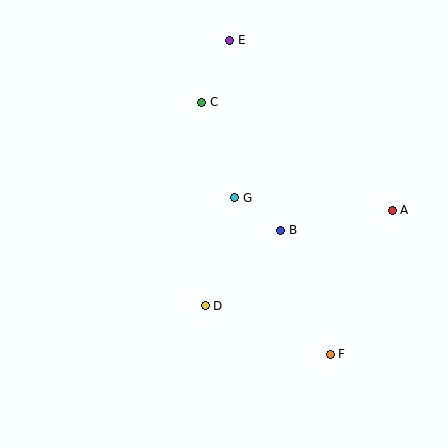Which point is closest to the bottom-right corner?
Point F is closest to the bottom-right corner.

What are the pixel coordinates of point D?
Point D is at (205, 306).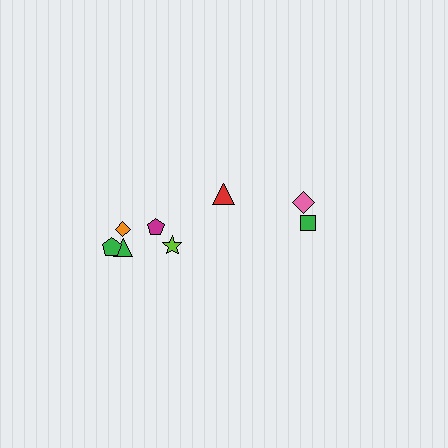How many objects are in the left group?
There are 5 objects.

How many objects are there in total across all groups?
There are 8 objects.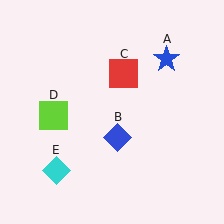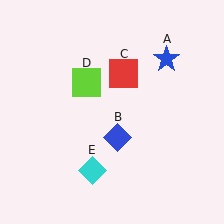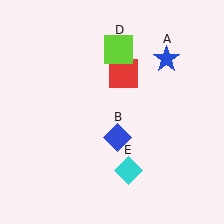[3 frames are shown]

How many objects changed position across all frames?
2 objects changed position: lime square (object D), cyan diamond (object E).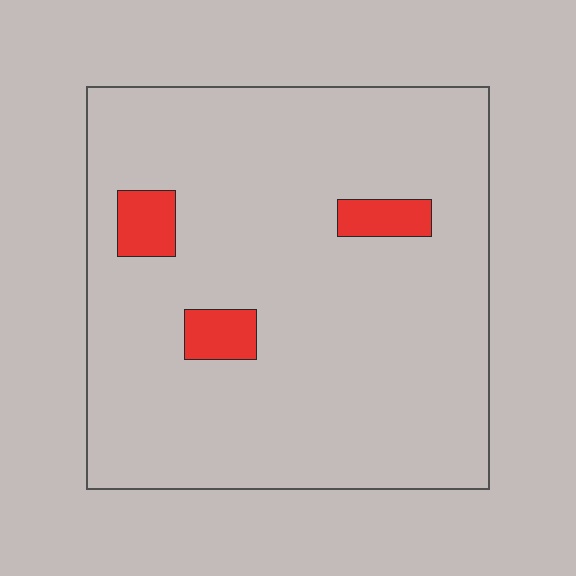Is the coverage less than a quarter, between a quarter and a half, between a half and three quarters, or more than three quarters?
Less than a quarter.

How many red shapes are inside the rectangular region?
3.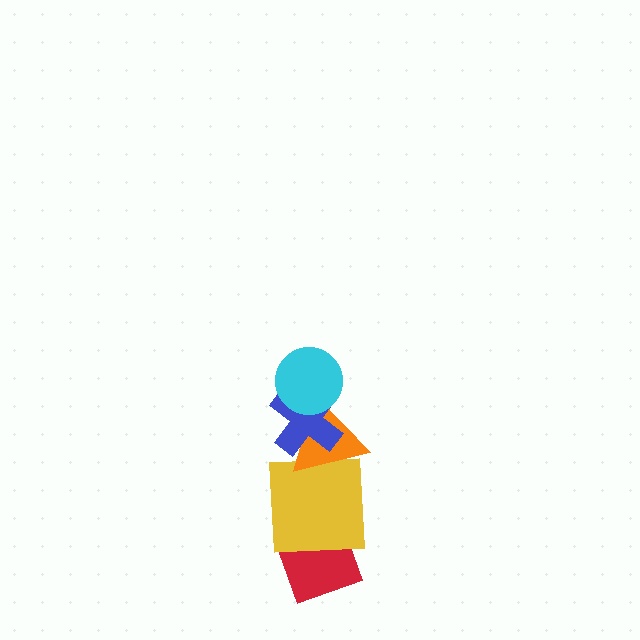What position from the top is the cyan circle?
The cyan circle is 1st from the top.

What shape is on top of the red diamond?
The yellow square is on top of the red diamond.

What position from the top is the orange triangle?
The orange triangle is 3rd from the top.